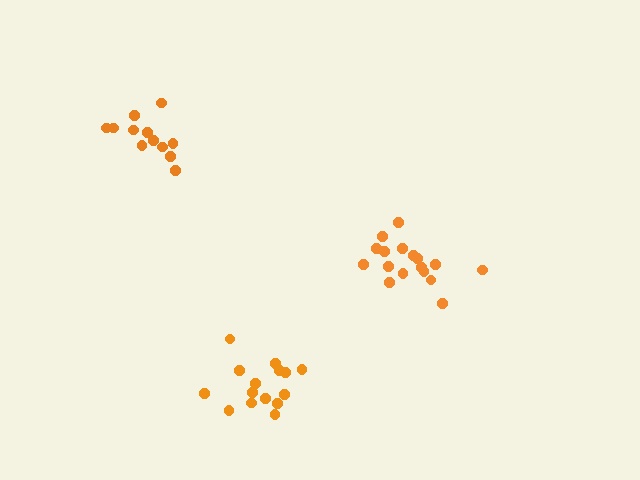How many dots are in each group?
Group 1: 15 dots, Group 2: 17 dots, Group 3: 12 dots (44 total).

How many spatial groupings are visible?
There are 3 spatial groupings.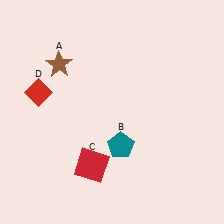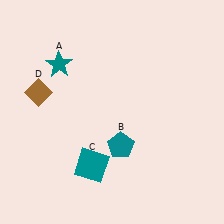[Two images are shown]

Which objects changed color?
A changed from brown to teal. C changed from red to teal. D changed from red to brown.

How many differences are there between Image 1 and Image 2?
There are 3 differences between the two images.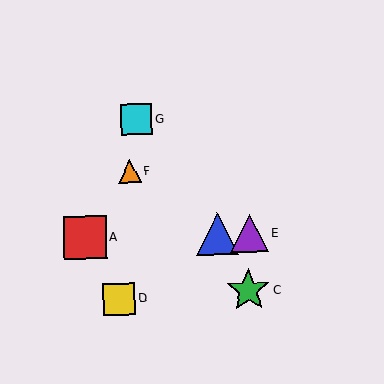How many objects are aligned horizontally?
3 objects (A, B, E) are aligned horizontally.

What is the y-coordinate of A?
Object A is at y≈237.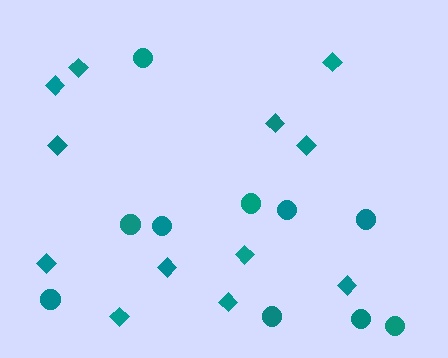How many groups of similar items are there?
There are 2 groups: one group of diamonds (12) and one group of circles (10).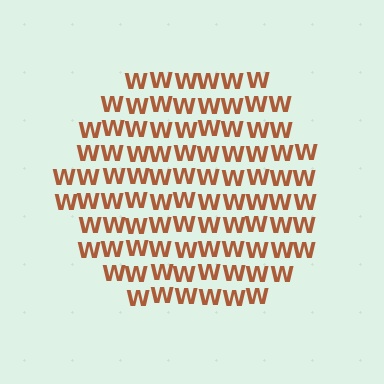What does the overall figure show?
The overall figure shows a circle.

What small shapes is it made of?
It is made of small letter W's.